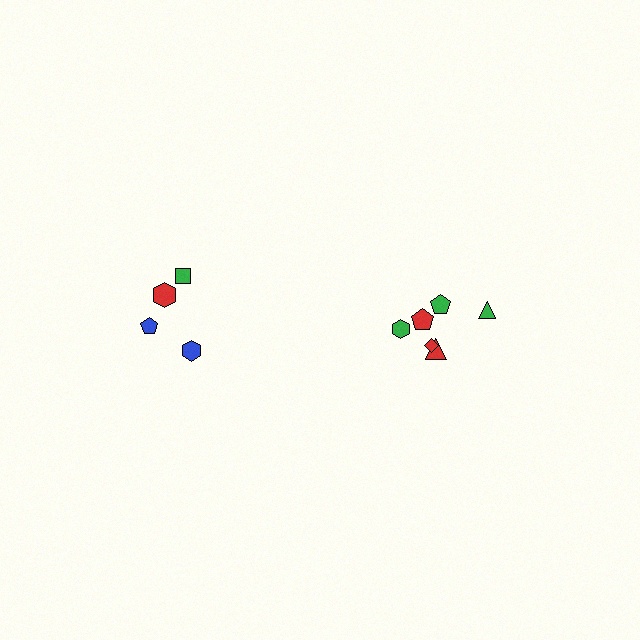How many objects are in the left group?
There are 4 objects.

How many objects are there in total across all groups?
There are 10 objects.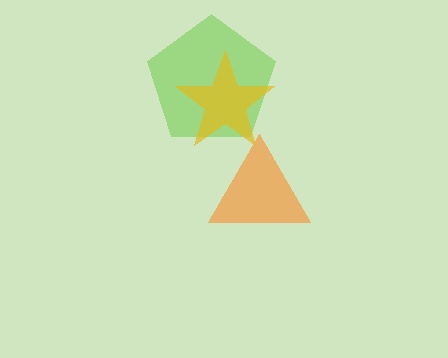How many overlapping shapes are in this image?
There are 3 overlapping shapes in the image.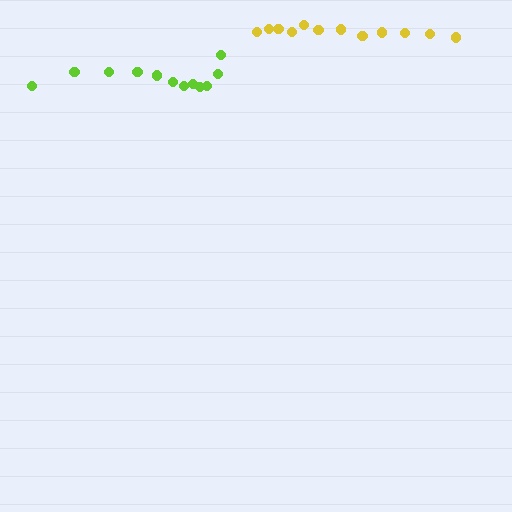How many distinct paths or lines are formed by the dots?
There are 2 distinct paths.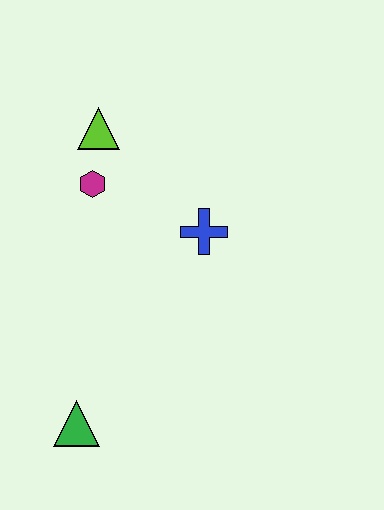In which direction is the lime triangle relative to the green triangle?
The lime triangle is above the green triangle.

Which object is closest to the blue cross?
The magenta hexagon is closest to the blue cross.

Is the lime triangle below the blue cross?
No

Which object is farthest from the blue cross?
The green triangle is farthest from the blue cross.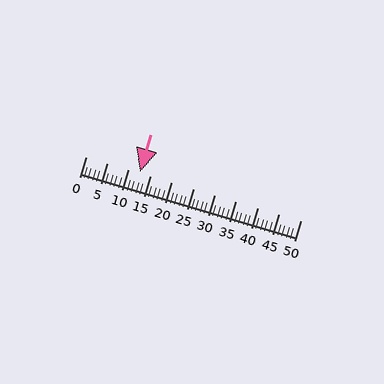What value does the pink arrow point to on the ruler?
The pink arrow points to approximately 12.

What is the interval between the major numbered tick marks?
The major tick marks are spaced 5 units apart.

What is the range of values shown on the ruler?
The ruler shows values from 0 to 50.